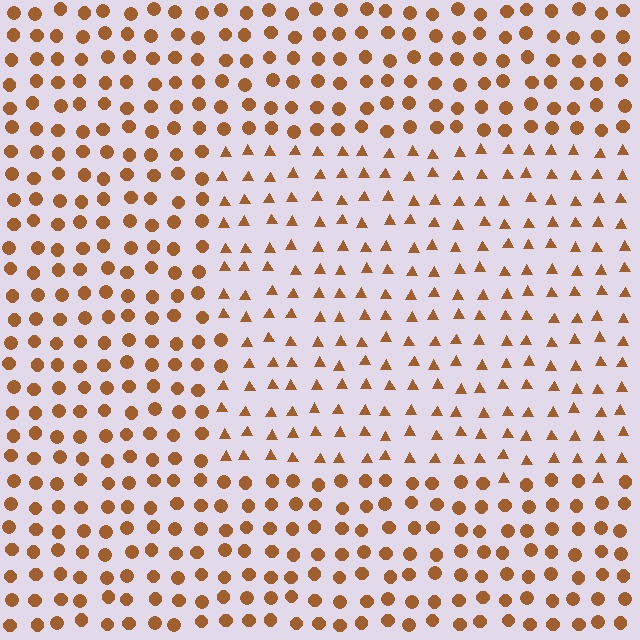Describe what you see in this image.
The image is filled with small brown elements arranged in a uniform grid. A rectangle-shaped region contains triangles, while the surrounding area contains circles. The boundary is defined purely by the change in element shape.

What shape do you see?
I see a rectangle.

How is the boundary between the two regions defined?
The boundary is defined by a change in element shape: triangles inside vs. circles outside. All elements share the same color and spacing.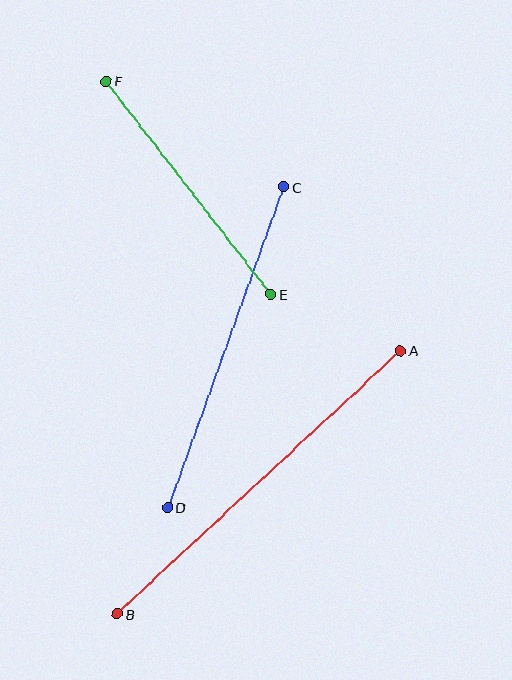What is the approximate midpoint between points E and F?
The midpoint is at approximately (189, 188) pixels.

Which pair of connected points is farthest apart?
Points A and B are farthest apart.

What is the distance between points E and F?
The distance is approximately 269 pixels.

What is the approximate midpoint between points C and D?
The midpoint is at approximately (226, 347) pixels.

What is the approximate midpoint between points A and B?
The midpoint is at approximately (259, 482) pixels.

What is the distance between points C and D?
The distance is approximately 341 pixels.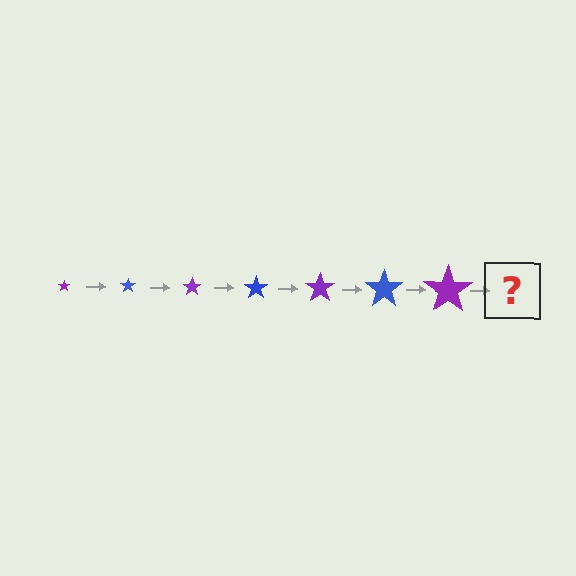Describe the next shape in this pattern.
It should be a blue star, larger than the previous one.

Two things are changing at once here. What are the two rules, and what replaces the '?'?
The two rules are that the star grows larger each step and the color cycles through purple and blue. The '?' should be a blue star, larger than the previous one.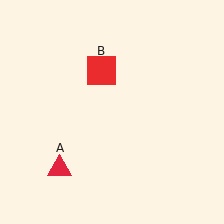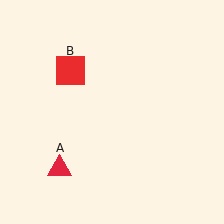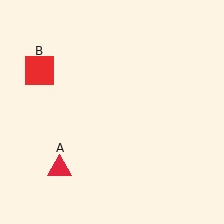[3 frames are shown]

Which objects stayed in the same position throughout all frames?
Red triangle (object A) remained stationary.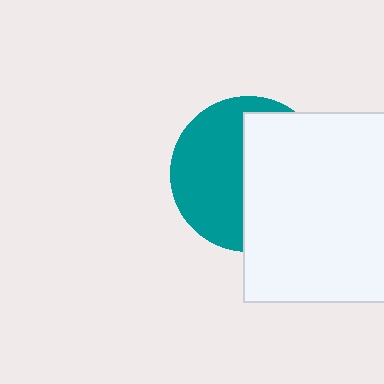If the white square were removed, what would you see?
You would see the complete teal circle.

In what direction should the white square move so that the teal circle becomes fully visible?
The white square should move right. That is the shortest direction to clear the overlap and leave the teal circle fully visible.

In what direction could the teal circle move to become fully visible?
The teal circle could move left. That would shift it out from behind the white square entirely.